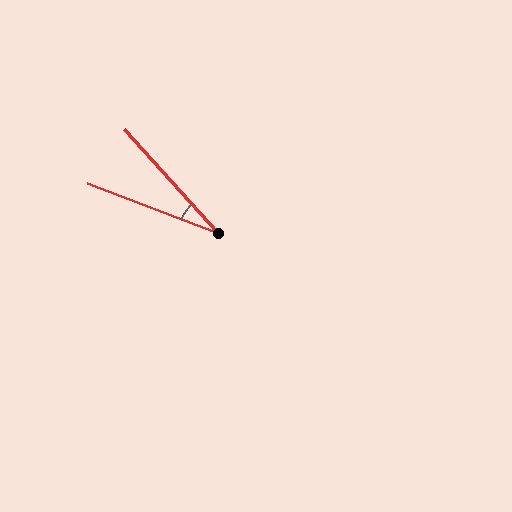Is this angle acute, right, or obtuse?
It is acute.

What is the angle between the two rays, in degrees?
Approximately 27 degrees.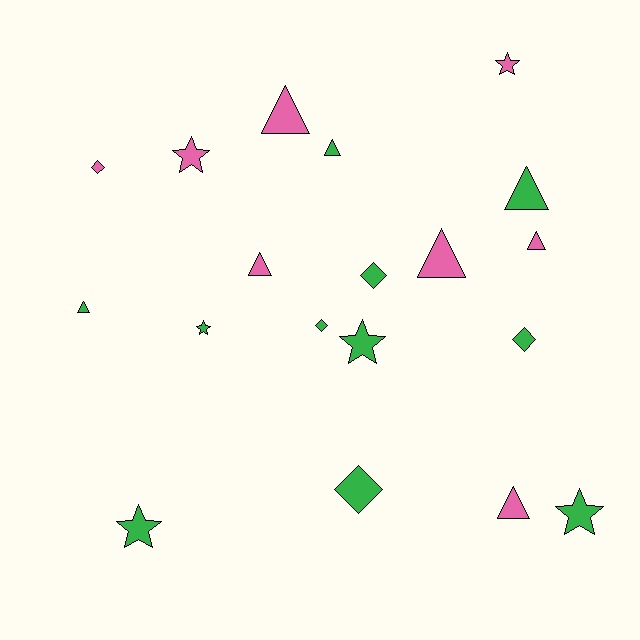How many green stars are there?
There are 4 green stars.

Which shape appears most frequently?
Triangle, with 8 objects.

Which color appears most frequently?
Green, with 11 objects.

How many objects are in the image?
There are 19 objects.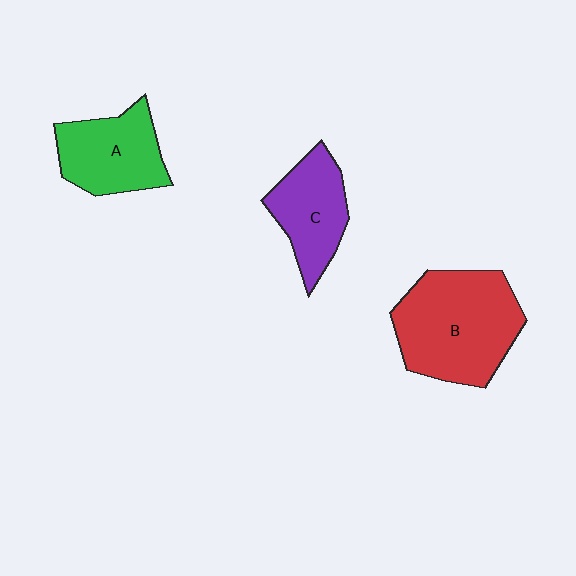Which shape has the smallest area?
Shape C (purple).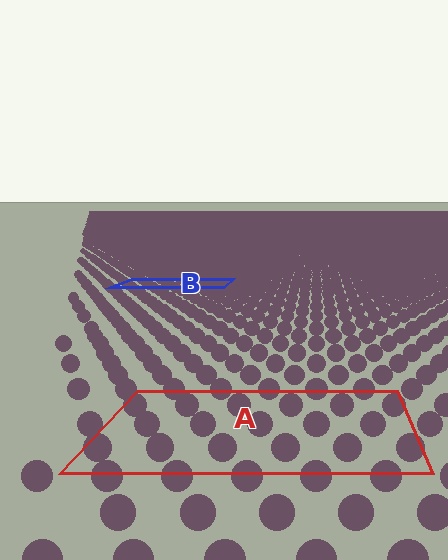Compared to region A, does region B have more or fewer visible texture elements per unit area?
Region B has more texture elements per unit area — they are packed more densely because it is farther away.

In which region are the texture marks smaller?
The texture marks are smaller in region B, because it is farther away.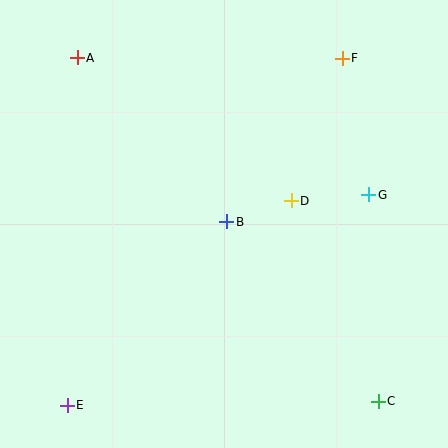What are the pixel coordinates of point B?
Point B is at (227, 222).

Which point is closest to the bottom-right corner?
Point C is closest to the bottom-right corner.